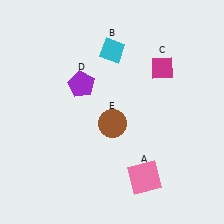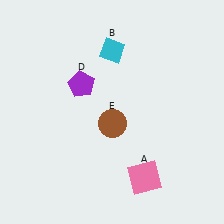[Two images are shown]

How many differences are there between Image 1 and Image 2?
There is 1 difference between the two images.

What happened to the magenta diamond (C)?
The magenta diamond (C) was removed in Image 2. It was in the top-right area of Image 1.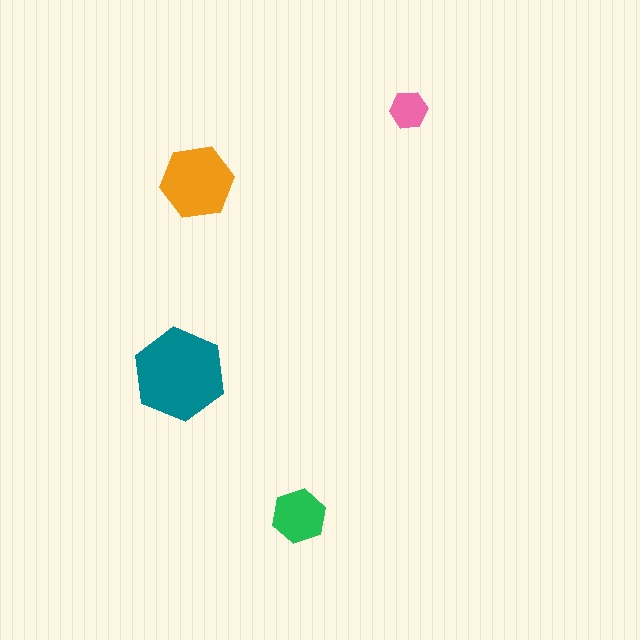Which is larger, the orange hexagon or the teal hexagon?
The teal one.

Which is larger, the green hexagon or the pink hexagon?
The green one.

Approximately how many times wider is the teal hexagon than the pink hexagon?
About 2.5 times wider.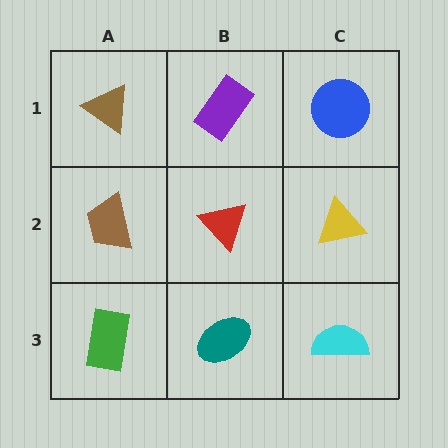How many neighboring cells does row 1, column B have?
3.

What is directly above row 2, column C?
A blue circle.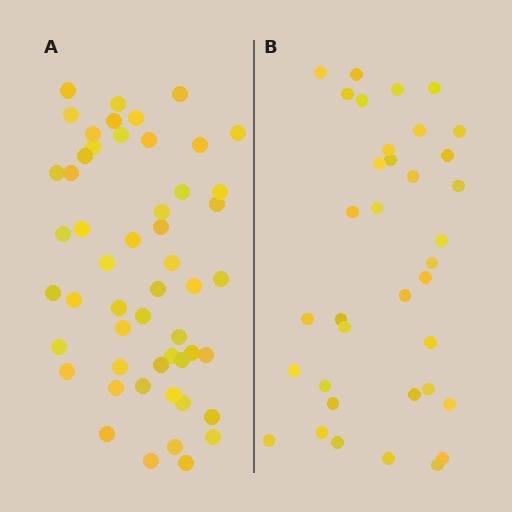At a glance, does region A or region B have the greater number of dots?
Region A (the left region) has more dots.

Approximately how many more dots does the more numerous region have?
Region A has approximately 15 more dots than region B.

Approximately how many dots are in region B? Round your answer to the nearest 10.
About 40 dots. (The exact count is 36, which rounds to 40.)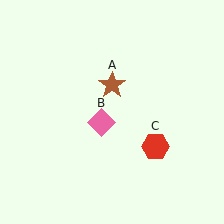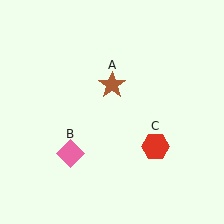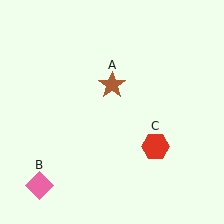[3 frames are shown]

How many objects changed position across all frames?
1 object changed position: pink diamond (object B).